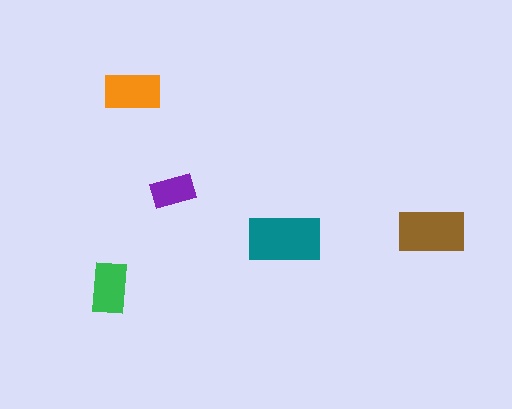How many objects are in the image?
There are 5 objects in the image.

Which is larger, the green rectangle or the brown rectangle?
The brown one.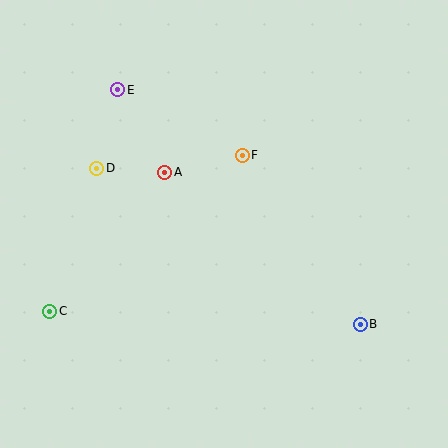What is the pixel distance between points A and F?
The distance between A and F is 79 pixels.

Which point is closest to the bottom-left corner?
Point C is closest to the bottom-left corner.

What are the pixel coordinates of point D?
Point D is at (97, 168).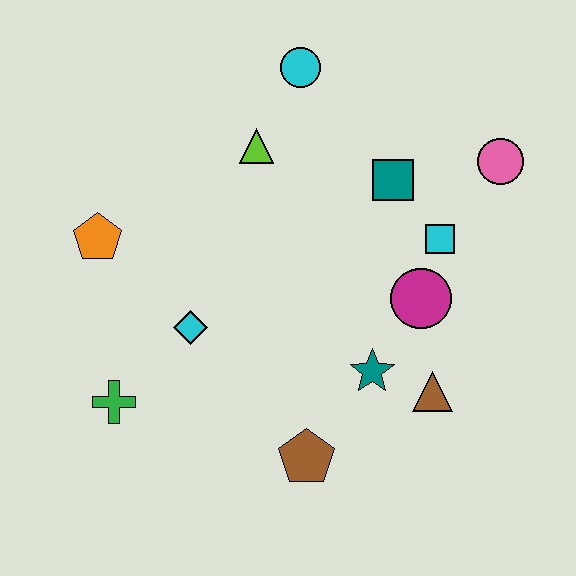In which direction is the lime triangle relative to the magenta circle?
The lime triangle is to the left of the magenta circle.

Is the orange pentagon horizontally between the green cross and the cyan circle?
No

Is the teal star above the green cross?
Yes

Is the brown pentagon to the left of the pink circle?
Yes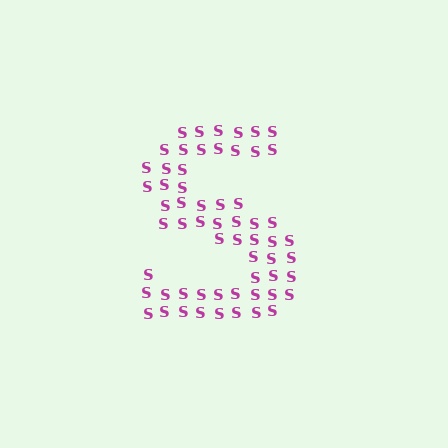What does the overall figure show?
The overall figure shows the letter S.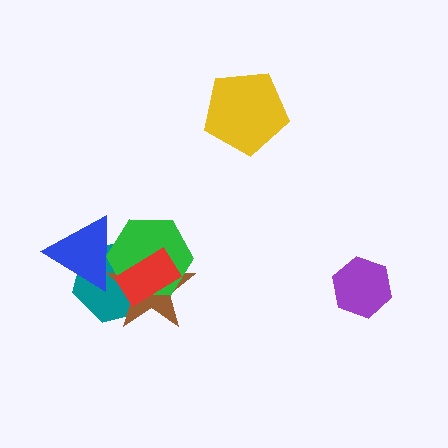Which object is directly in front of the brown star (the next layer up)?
The green hexagon is directly in front of the brown star.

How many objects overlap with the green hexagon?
4 objects overlap with the green hexagon.